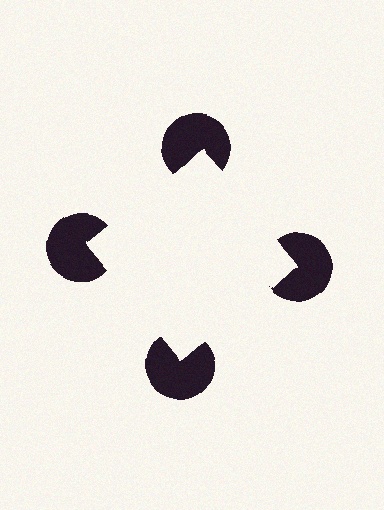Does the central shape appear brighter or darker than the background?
It typically appears slightly brighter than the background, even though no actual brightness change is drawn.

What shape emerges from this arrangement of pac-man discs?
An illusory square — its edges are inferred from the aligned wedge cuts in the pac-man discs, not physically drawn.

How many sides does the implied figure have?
4 sides.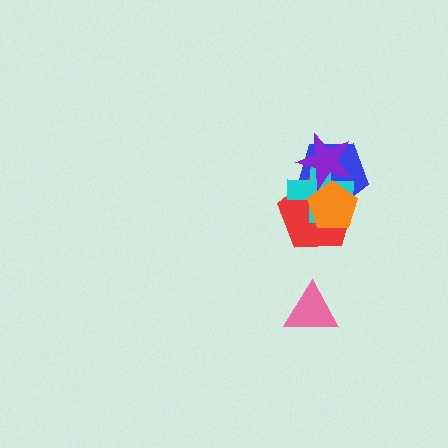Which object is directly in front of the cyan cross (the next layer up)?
The purple star is directly in front of the cyan cross.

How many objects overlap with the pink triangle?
0 objects overlap with the pink triangle.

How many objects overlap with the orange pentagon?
4 objects overlap with the orange pentagon.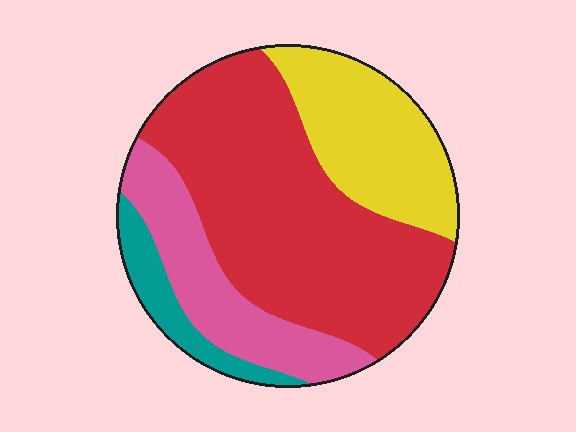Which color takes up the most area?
Red, at roughly 50%.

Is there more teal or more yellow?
Yellow.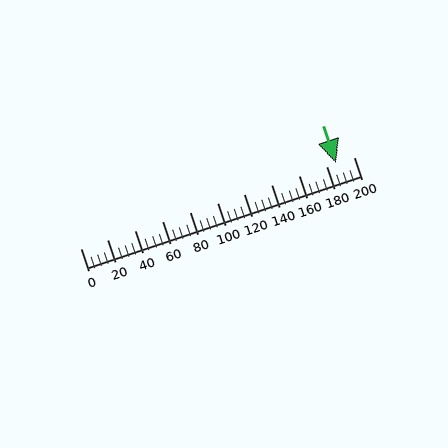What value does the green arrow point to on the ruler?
The green arrow points to approximately 187.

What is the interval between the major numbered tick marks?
The major tick marks are spaced 20 units apart.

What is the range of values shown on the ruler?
The ruler shows values from 0 to 200.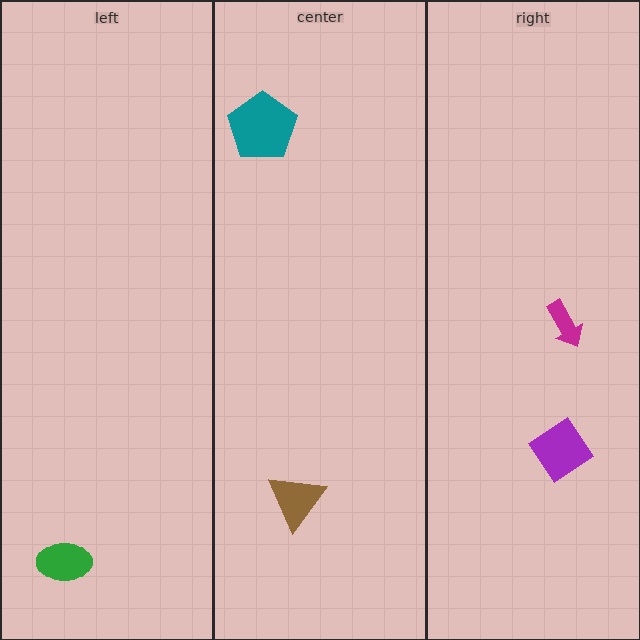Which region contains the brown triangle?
The center region.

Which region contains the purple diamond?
The right region.